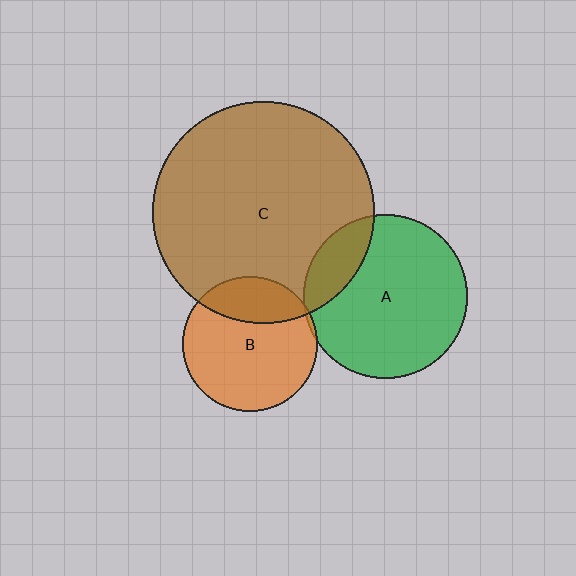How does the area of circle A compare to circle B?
Approximately 1.5 times.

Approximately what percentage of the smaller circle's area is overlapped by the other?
Approximately 20%.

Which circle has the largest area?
Circle C (brown).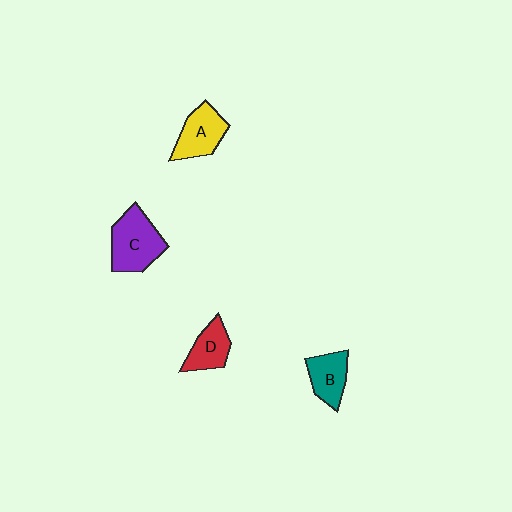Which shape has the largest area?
Shape C (purple).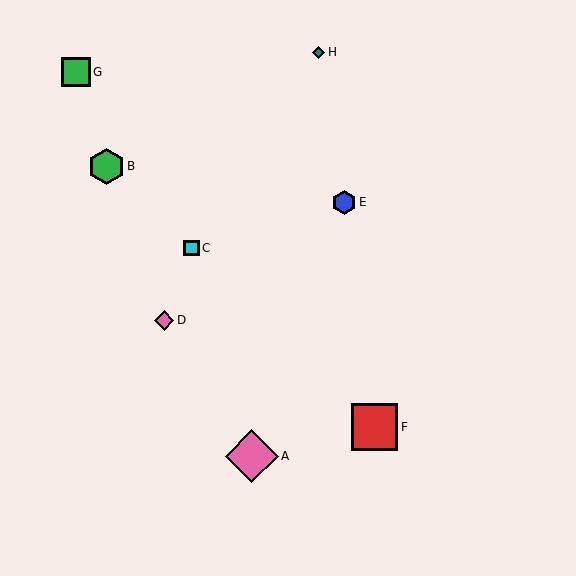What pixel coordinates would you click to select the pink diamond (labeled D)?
Click at (164, 320) to select the pink diamond D.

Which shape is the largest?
The pink diamond (labeled A) is the largest.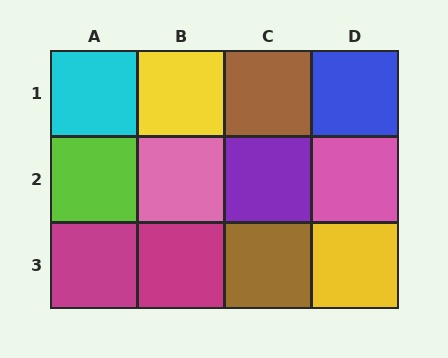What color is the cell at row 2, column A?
Lime.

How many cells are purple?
1 cell is purple.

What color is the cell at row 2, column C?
Purple.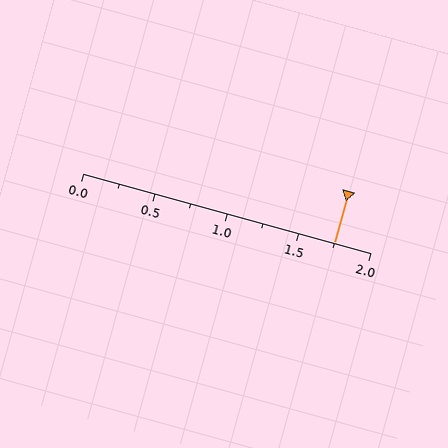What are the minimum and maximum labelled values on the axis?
The axis runs from 0.0 to 2.0.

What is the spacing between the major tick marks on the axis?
The major ticks are spaced 0.5 apart.